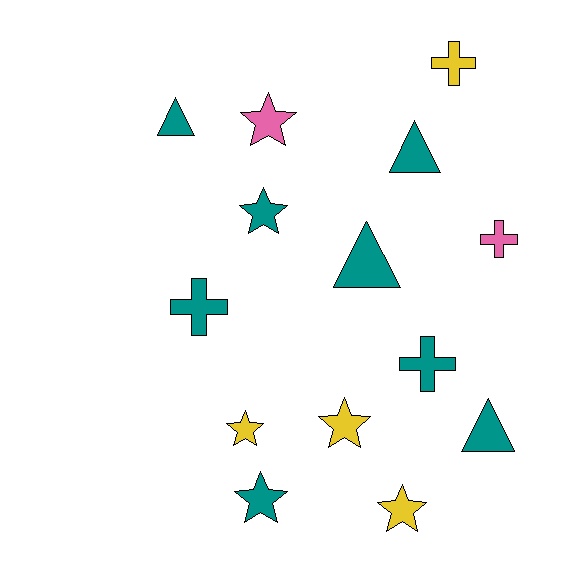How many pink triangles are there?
There are no pink triangles.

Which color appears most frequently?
Teal, with 8 objects.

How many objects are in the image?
There are 14 objects.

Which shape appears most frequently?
Star, with 6 objects.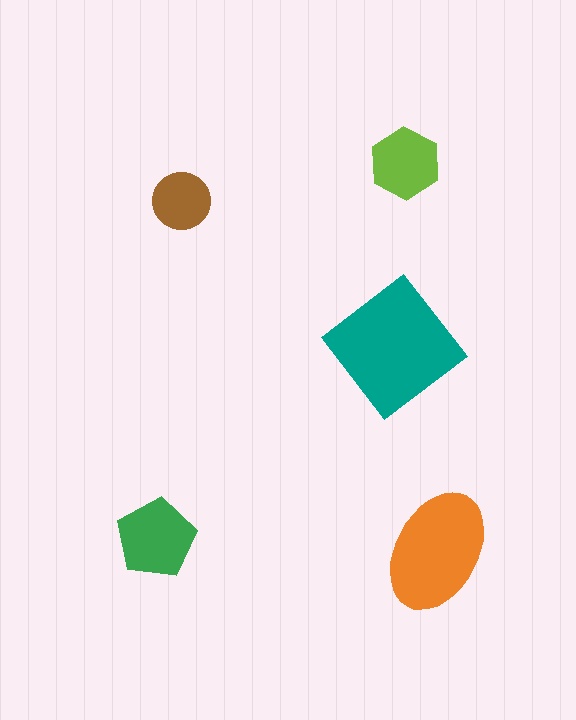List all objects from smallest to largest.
The brown circle, the lime hexagon, the green pentagon, the orange ellipse, the teal diamond.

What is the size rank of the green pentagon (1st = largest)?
3rd.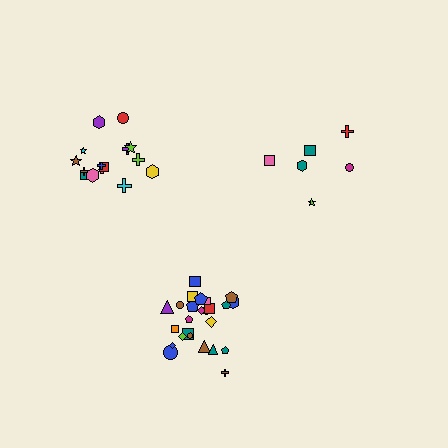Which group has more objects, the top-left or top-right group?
The top-left group.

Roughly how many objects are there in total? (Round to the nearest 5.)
Roughly 45 objects in total.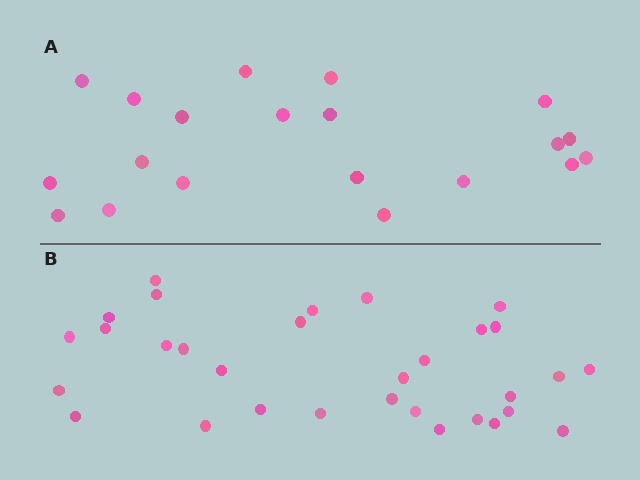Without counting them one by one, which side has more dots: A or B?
Region B (the bottom region) has more dots.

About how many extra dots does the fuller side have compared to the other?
Region B has roughly 12 or so more dots than region A.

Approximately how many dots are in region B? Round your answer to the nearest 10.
About 30 dots. (The exact count is 31, which rounds to 30.)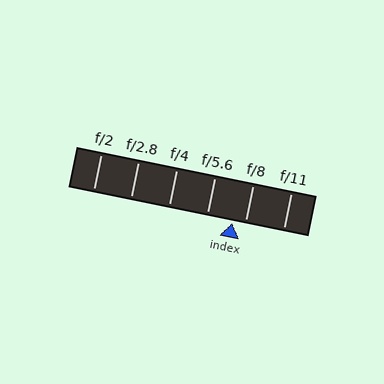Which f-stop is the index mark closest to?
The index mark is closest to f/8.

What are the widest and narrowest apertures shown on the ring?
The widest aperture shown is f/2 and the narrowest is f/11.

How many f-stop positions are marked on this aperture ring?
There are 6 f-stop positions marked.